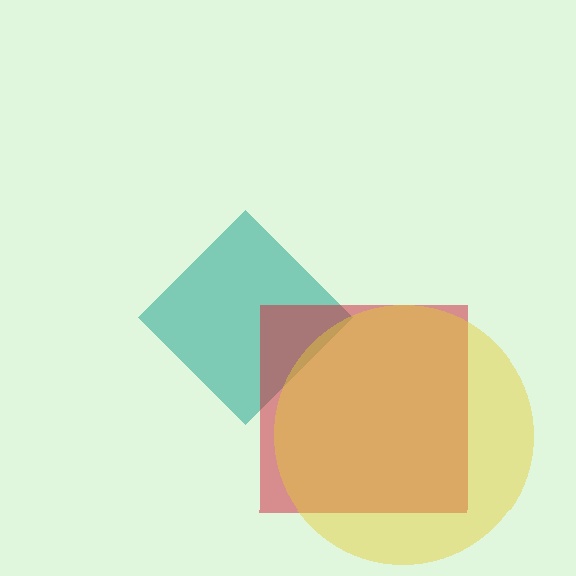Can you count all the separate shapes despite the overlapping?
Yes, there are 3 separate shapes.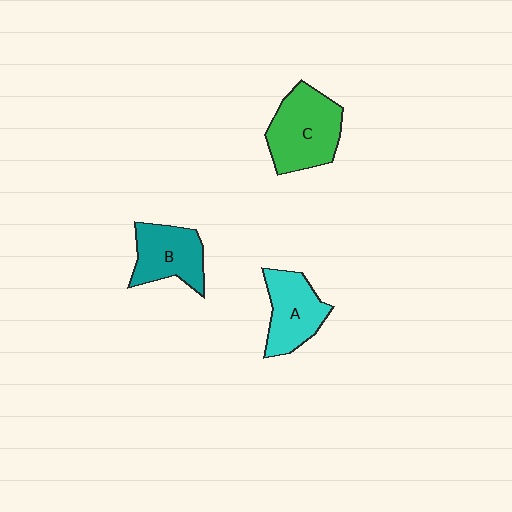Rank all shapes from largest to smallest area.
From largest to smallest: C (green), A (cyan), B (teal).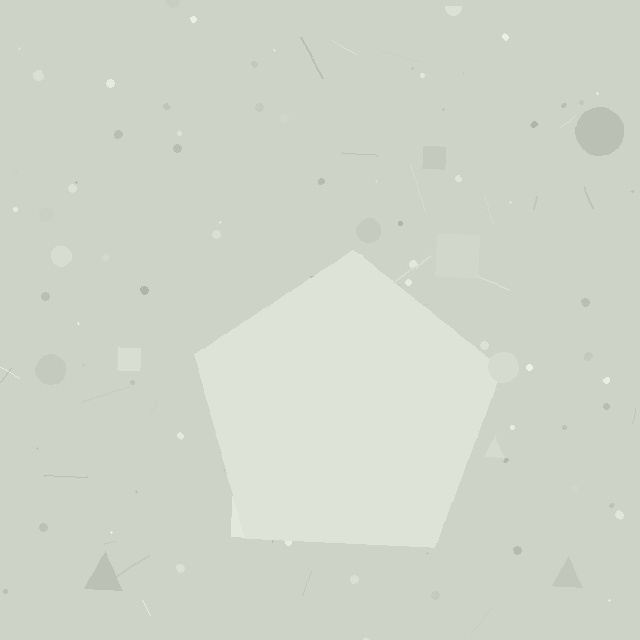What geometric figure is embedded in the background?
A pentagon is embedded in the background.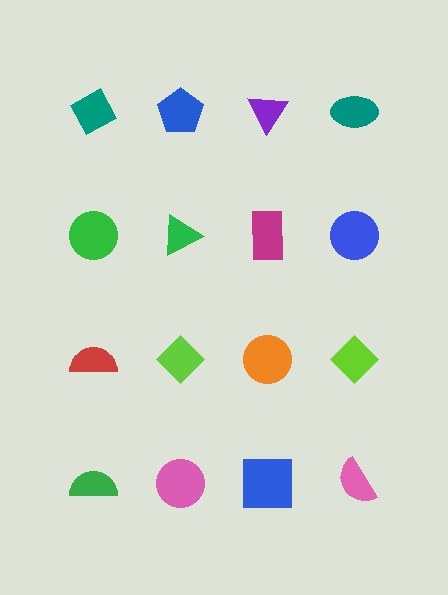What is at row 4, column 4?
A pink semicircle.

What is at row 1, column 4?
A teal ellipse.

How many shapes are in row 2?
4 shapes.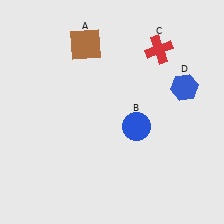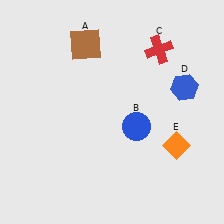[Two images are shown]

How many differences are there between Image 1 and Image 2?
There is 1 difference between the two images.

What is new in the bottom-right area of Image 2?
An orange diamond (E) was added in the bottom-right area of Image 2.